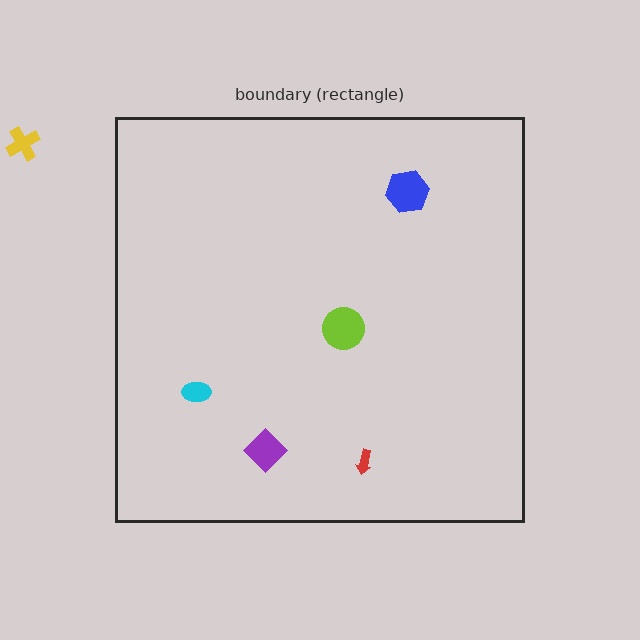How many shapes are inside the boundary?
5 inside, 1 outside.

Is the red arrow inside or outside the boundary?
Inside.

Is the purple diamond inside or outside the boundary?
Inside.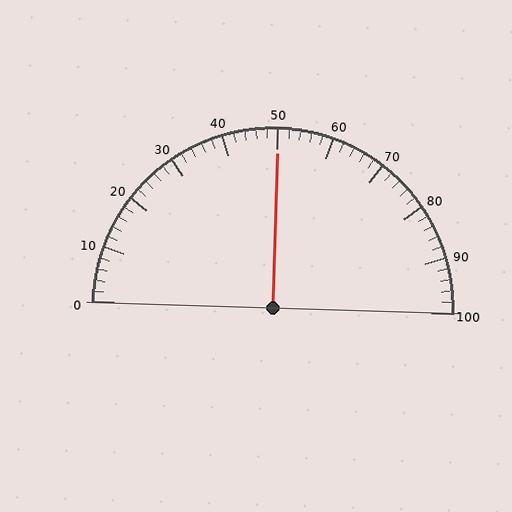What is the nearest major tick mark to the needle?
The nearest major tick mark is 50.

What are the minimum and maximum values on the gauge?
The gauge ranges from 0 to 100.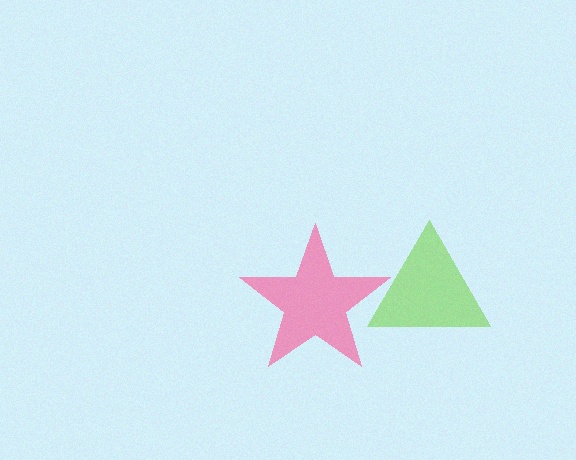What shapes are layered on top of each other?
The layered shapes are: a pink star, a lime triangle.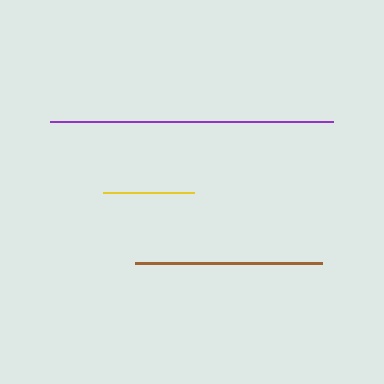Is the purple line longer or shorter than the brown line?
The purple line is longer than the brown line.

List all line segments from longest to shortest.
From longest to shortest: purple, brown, yellow.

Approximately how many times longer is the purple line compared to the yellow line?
The purple line is approximately 3.1 times the length of the yellow line.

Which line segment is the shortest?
The yellow line is the shortest at approximately 90 pixels.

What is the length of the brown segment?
The brown segment is approximately 187 pixels long.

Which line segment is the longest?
The purple line is the longest at approximately 284 pixels.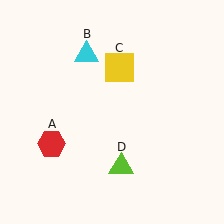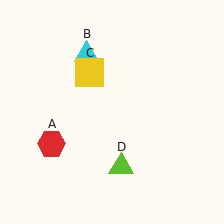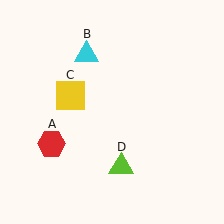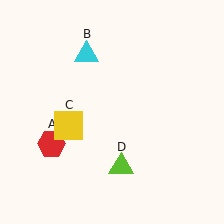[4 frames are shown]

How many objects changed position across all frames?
1 object changed position: yellow square (object C).